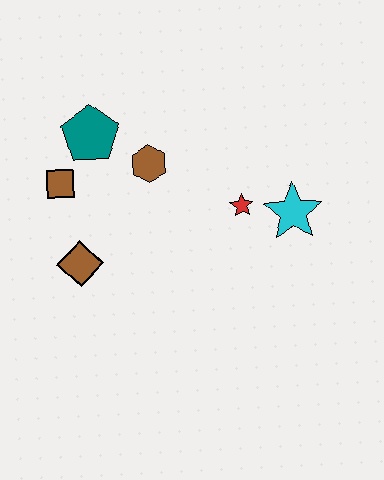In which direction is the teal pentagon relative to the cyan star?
The teal pentagon is to the left of the cyan star.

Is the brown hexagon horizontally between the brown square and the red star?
Yes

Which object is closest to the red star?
The cyan star is closest to the red star.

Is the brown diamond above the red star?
No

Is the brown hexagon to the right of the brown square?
Yes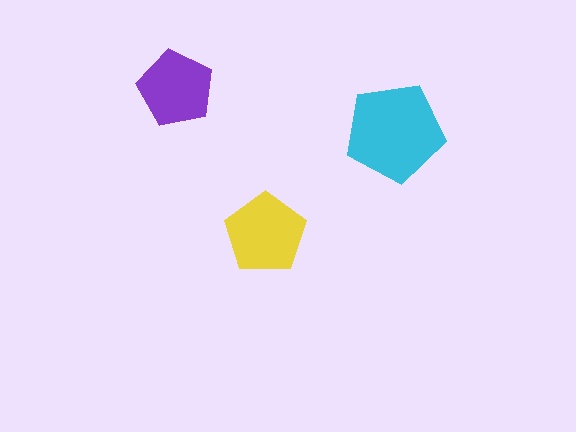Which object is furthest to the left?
The purple pentagon is leftmost.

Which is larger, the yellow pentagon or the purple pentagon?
The yellow one.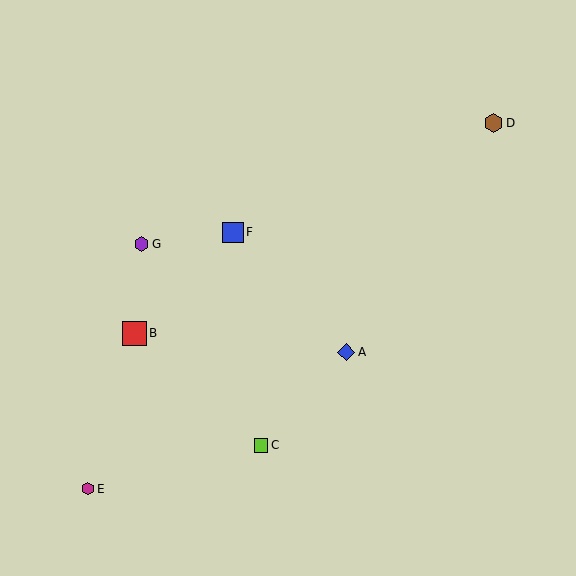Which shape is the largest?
The red square (labeled B) is the largest.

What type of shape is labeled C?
Shape C is a lime square.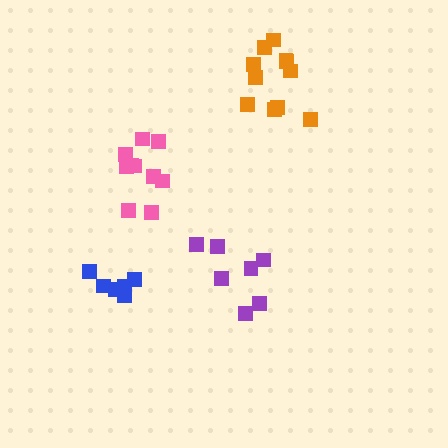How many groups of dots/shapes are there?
There are 4 groups.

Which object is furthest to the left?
The blue cluster is leftmost.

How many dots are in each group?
Group 1: 10 dots, Group 2: 7 dots, Group 3: 6 dots, Group 4: 11 dots (34 total).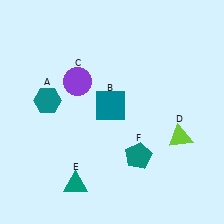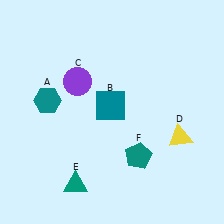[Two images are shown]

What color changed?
The triangle (D) changed from lime in Image 1 to yellow in Image 2.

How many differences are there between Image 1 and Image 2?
There is 1 difference between the two images.